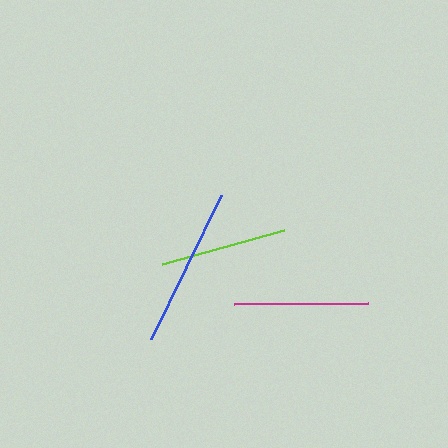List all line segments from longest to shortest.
From longest to shortest: blue, magenta, lime.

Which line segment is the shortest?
The lime line is the shortest at approximately 126 pixels.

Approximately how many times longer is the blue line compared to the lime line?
The blue line is approximately 1.3 times the length of the lime line.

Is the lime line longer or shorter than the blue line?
The blue line is longer than the lime line.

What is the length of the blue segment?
The blue segment is approximately 160 pixels long.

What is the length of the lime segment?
The lime segment is approximately 126 pixels long.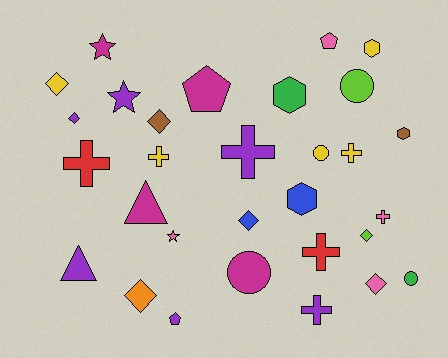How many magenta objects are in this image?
There are 4 magenta objects.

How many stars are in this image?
There are 3 stars.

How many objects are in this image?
There are 30 objects.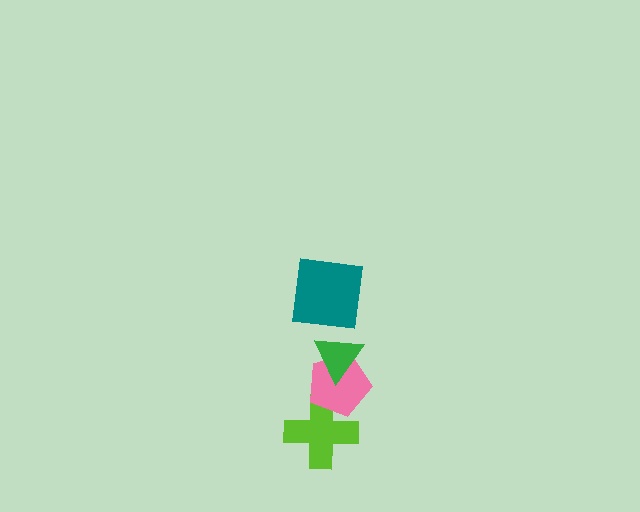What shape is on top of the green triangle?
The teal square is on top of the green triangle.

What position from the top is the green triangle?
The green triangle is 2nd from the top.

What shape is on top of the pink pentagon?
The green triangle is on top of the pink pentagon.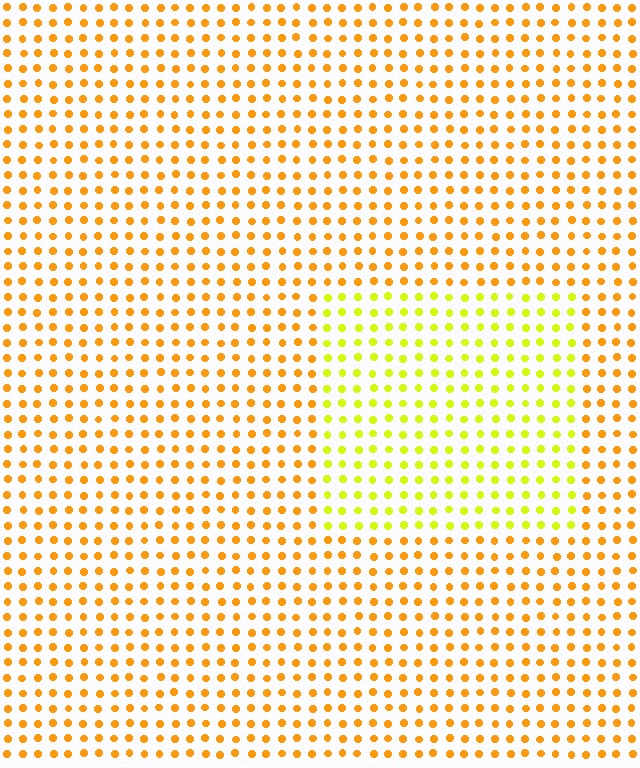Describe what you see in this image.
The image is filled with small orange elements in a uniform arrangement. A rectangle-shaped region is visible where the elements are tinted to a slightly different hue, forming a subtle color boundary.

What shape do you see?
I see a rectangle.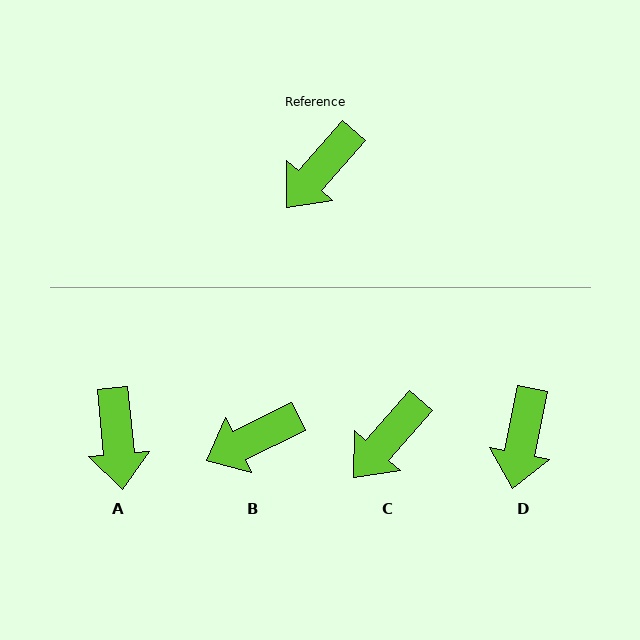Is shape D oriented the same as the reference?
No, it is off by about 30 degrees.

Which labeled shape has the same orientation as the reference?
C.